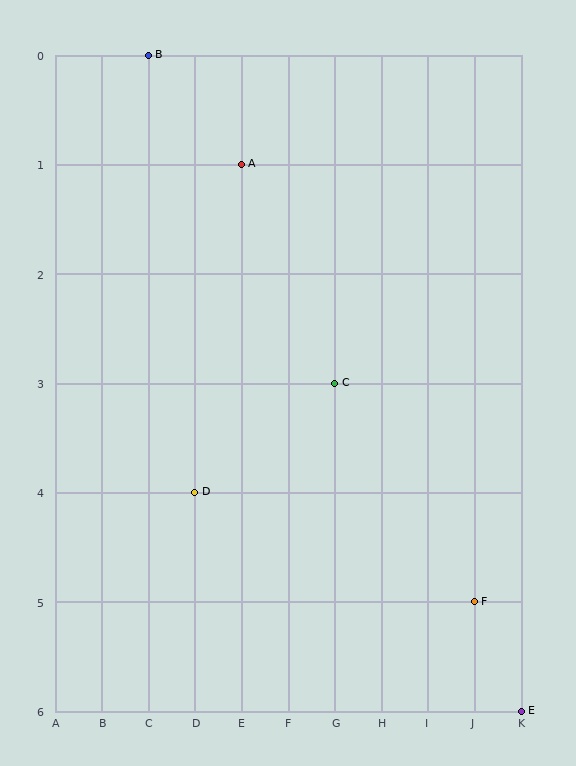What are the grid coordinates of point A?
Point A is at grid coordinates (E, 1).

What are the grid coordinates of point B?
Point B is at grid coordinates (C, 0).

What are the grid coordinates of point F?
Point F is at grid coordinates (J, 5).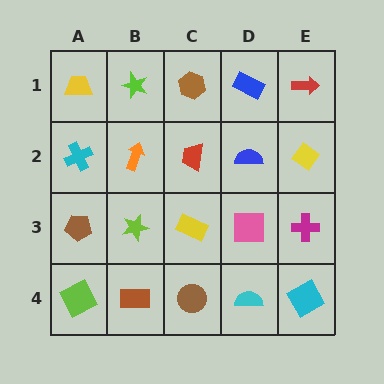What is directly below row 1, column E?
A yellow diamond.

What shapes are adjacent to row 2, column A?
A yellow trapezoid (row 1, column A), a brown pentagon (row 3, column A), an orange arrow (row 2, column B).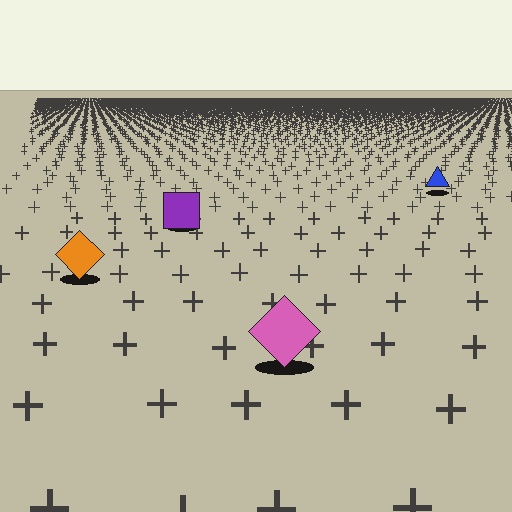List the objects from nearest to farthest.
From nearest to farthest: the pink diamond, the orange diamond, the purple square, the blue triangle.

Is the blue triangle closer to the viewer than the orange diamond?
No. The orange diamond is closer — you can tell from the texture gradient: the ground texture is coarser near it.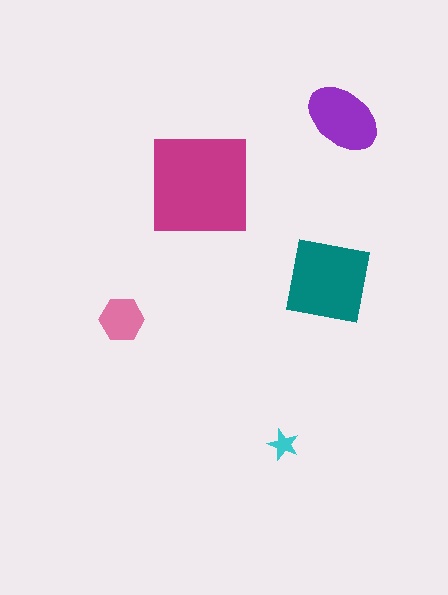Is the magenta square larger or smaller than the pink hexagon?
Larger.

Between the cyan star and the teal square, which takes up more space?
The teal square.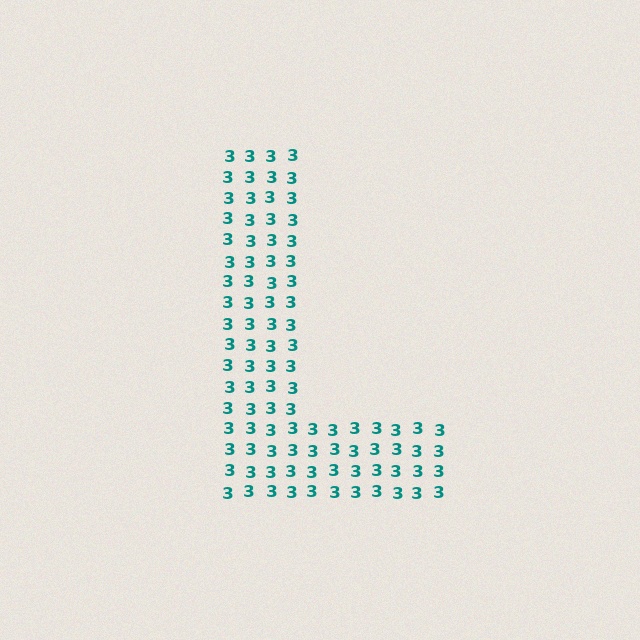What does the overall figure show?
The overall figure shows the letter L.